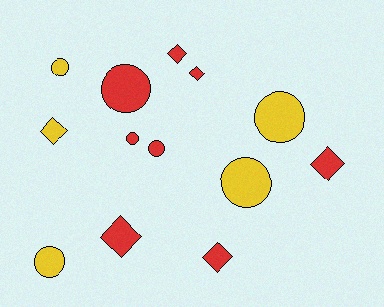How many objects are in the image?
There are 13 objects.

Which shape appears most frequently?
Circle, with 7 objects.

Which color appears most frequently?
Red, with 8 objects.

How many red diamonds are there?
There are 5 red diamonds.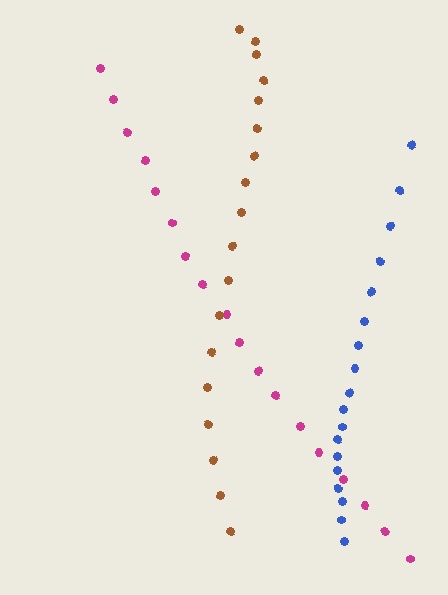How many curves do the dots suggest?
There are 3 distinct paths.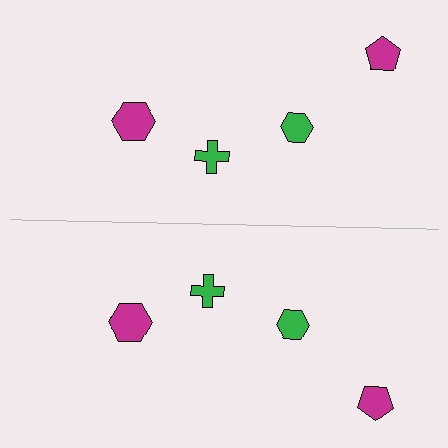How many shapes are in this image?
There are 8 shapes in this image.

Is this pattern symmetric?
Yes, this pattern has bilateral (reflection) symmetry.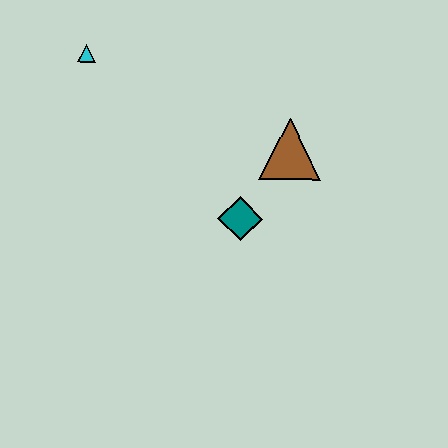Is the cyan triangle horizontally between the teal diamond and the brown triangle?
No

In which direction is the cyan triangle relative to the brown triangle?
The cyan triangle is to the left of the brown triangle.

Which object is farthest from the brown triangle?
The cyan triangle is farthest from the brown triangle.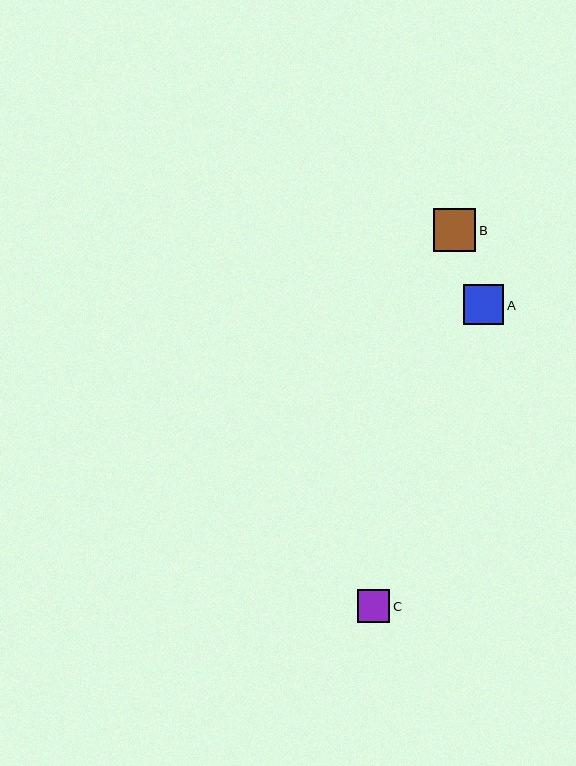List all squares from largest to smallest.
From largest to smallest: B, A, C.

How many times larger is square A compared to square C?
Square A is approximately 1.2 times the size of square C.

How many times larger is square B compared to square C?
Square B is approximately 1.3 times the size of square C.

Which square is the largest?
Square B is the largest with a size of approximately 43 pixels.